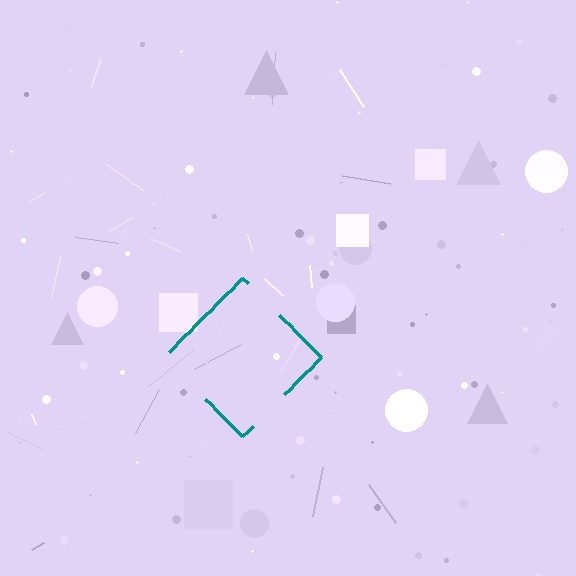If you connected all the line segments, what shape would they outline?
They would outline a diamond.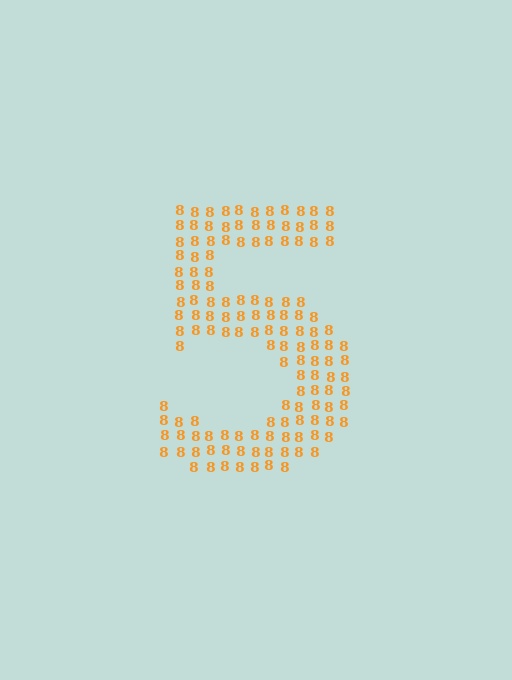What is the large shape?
The large shape is the digit 5.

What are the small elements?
The small elements are digit 8's.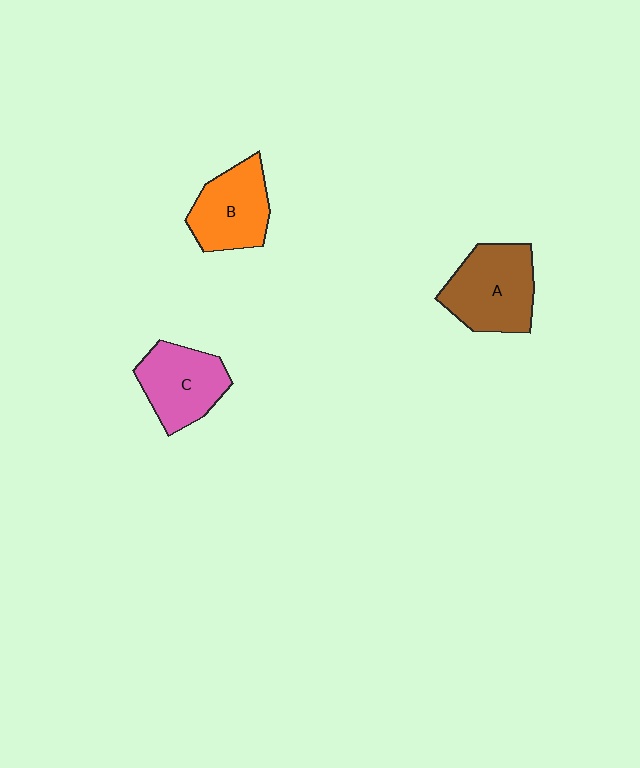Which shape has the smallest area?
Shape B (orange).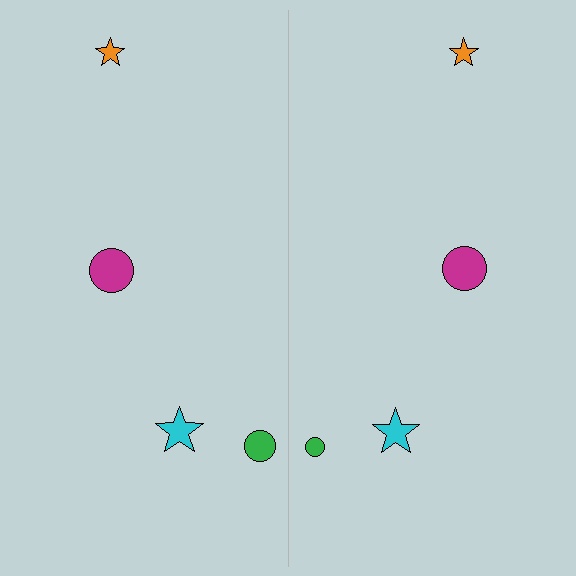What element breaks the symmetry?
The green circle on the right side has a different size than its mirror counterpart.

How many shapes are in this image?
There are 8 shapes in this image.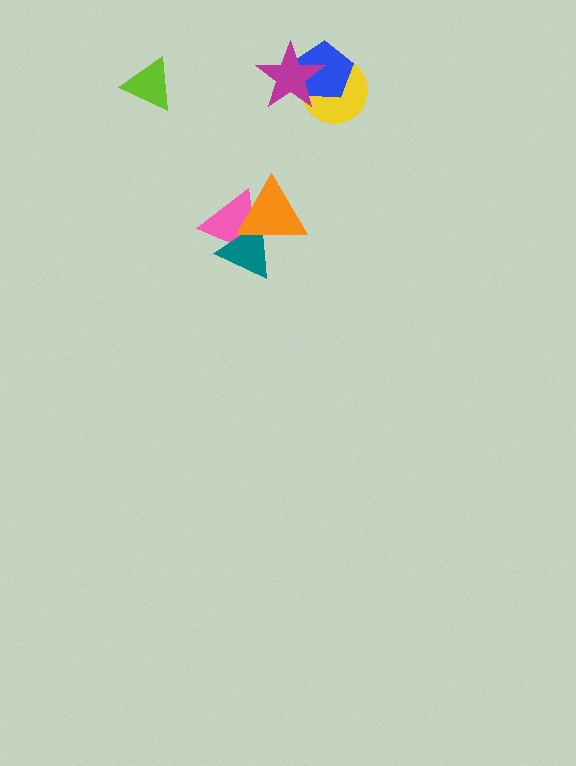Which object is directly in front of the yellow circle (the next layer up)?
The blue pentagon is directly in front of the yellow circle.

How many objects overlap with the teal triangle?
2 objects overlap with the teal triangle.